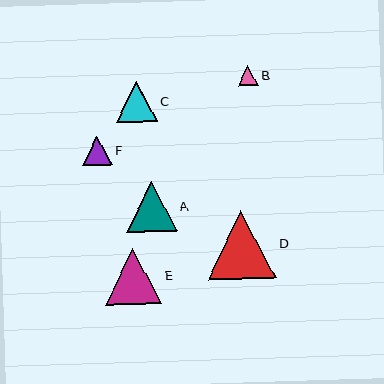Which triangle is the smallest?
Triangle B is the smallest with a size of approximately 20 pixels.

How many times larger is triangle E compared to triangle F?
Triangle E is approximately 1.9 times the size of triangle F.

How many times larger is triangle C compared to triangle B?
Triangle C is approximately 2.0 times the size of triangle B.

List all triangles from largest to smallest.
From largest to smallest: D, E, A, C, F, B.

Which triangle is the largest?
Triangle D is the largest with a size of approximately 68 pixels.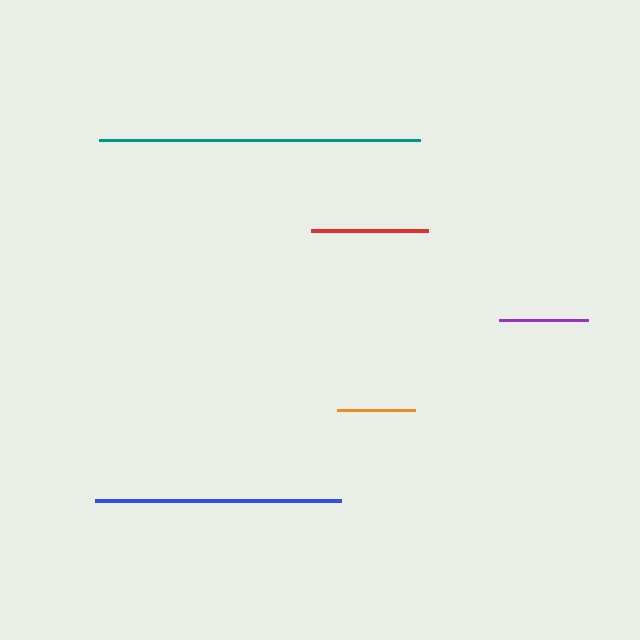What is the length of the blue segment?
The blue segment is approximately 246 pixels long.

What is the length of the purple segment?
The purple segment is approximately 89 pixels long.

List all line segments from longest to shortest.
From longest to shortest: teal, blue, red, purple, orange.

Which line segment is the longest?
The teal line is the longest at approximately 321 pixels.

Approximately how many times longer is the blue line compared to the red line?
The blue line is approximately 2.1 times the length of the red line.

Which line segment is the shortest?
The orange line is the shortest at approximately 78 pixels.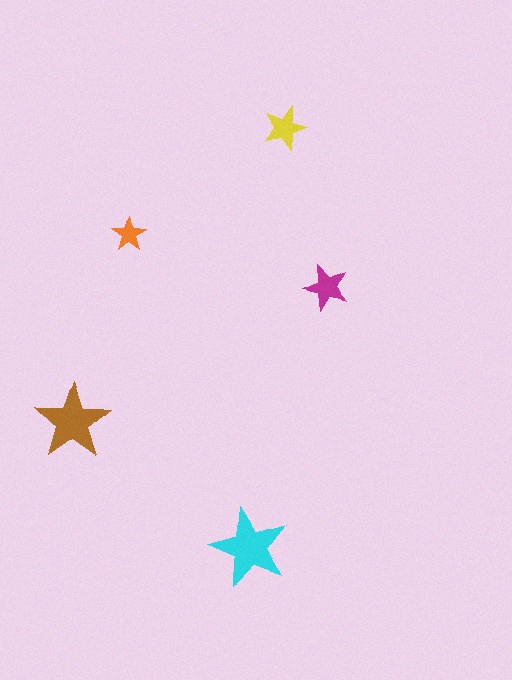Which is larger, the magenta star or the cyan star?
The cyan one.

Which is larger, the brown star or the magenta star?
The brown one.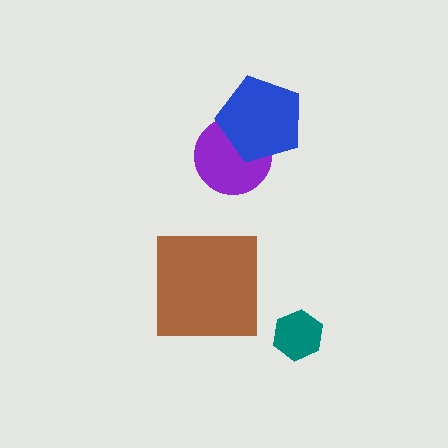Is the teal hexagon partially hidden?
No, no other shape covers it.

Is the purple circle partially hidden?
Yes, it is partially covered by another shape.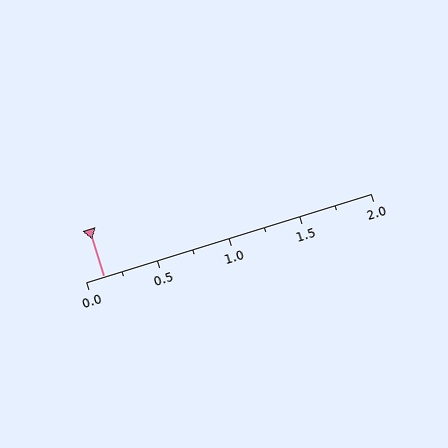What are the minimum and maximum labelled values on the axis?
The axis runs from 0.0 to 2.0.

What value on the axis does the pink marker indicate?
The marker indicates approximately 0.12.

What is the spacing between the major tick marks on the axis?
The major ticks are spaced 0.5 apart.